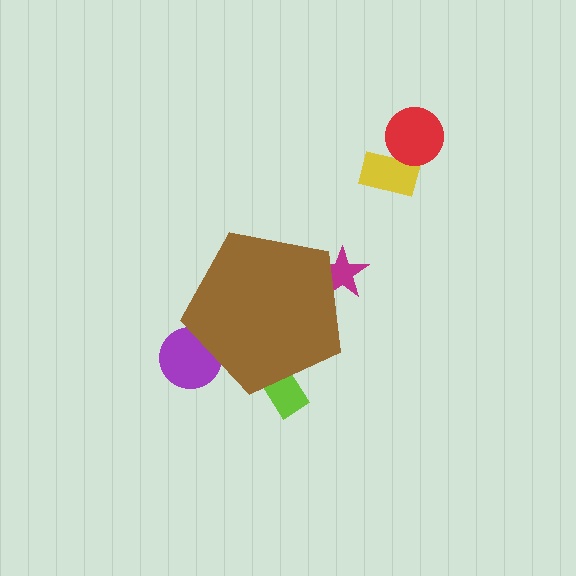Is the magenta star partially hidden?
Yes, the magenta star is partially hidden behind the brown pentagon.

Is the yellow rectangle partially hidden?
No, the yellow rectangle is fully visible.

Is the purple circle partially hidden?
Yes, the purple circle is partially hidden behind the brown pentagon.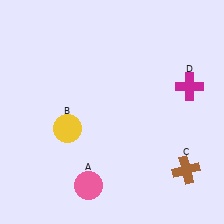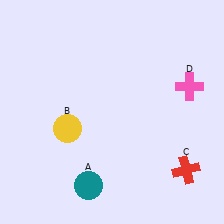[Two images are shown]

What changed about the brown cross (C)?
In Image 1, C is brown. In Image 2, it changed to red.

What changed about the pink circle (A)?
In Image 1, A is pink. In Image 2, it changed to teal.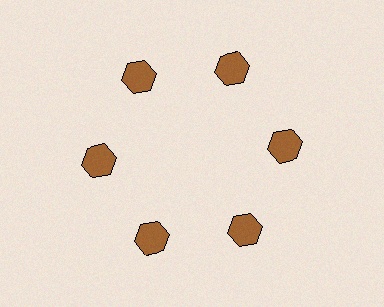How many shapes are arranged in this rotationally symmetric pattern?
There are 6 shapes, arranged in 6 groups of 1.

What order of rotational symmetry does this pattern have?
This pattern has 6-fold rotational symmetry.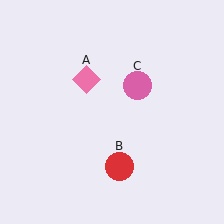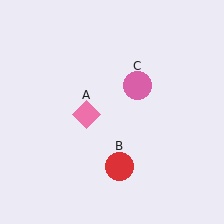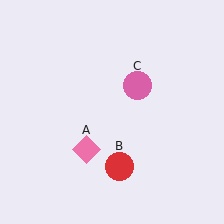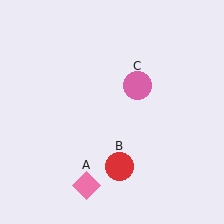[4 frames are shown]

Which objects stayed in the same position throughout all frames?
Red circle (object B) and pink circle (object C) remained stationary.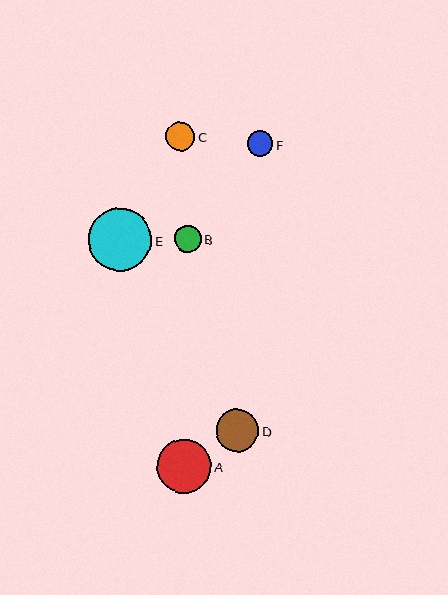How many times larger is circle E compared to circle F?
Circle E is approximately 2.5 times the size of circle F.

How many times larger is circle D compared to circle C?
Circle D is approximately 1.5 times the size of circle C.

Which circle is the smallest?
Circle F is the smallest with a size of approximately 25 pixels.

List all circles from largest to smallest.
From largest to smallest: E, A, D, C, B, F.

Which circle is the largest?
Circle E is the largest with a size of approximately 63 pixels.